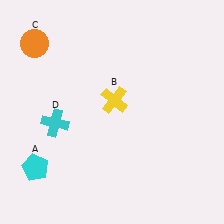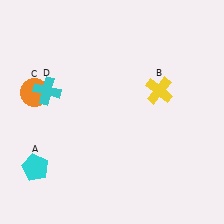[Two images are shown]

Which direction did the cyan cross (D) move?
The cyan cross (D) moved up.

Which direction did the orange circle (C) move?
The orange circle (C) moved down.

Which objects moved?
The objects that moved are: the yellow cross (B), the orange circle (C), the cyan cross (D).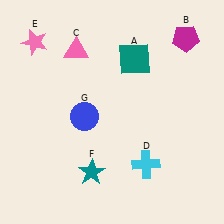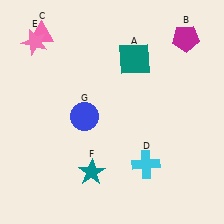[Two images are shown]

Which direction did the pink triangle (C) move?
The pink triangle (C) moved left.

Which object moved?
The pink triangle (C) moved left.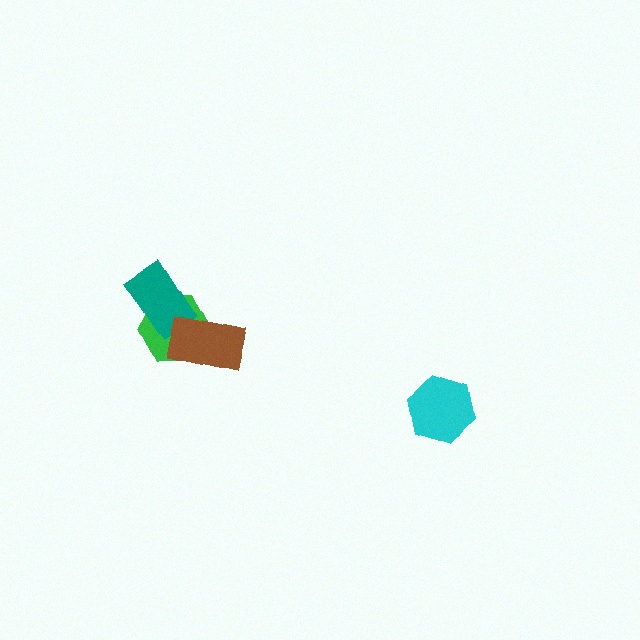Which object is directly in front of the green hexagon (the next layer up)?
The teal rectangle is directly in front of the green hexagon.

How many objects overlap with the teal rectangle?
2 objects overlap with the teal rectangle.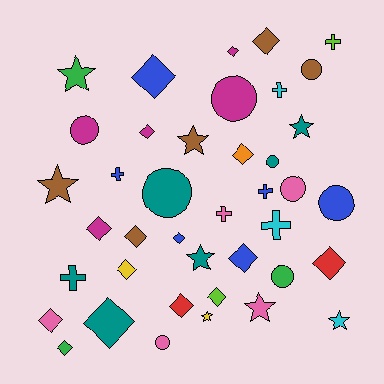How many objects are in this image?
There are 40 objects.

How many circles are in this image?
There are 9 circles.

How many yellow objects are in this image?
There are 2 yellow objects.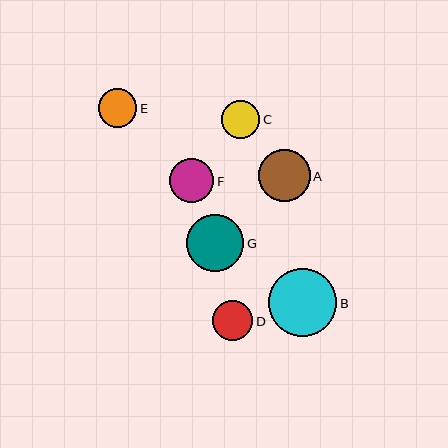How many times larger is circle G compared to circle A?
Circle G is approximately 1.1 times the size of circle A.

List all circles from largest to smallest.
From largest to smallest: B, G, A, F, D, E, C.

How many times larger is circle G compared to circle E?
Circle G is approximately 1.5 times the size of circle E.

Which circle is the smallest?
Circle C is the smallest with a size of approximately 38 pixels.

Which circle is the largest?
Circle B is the largest with a size of approximately 68 pixels.